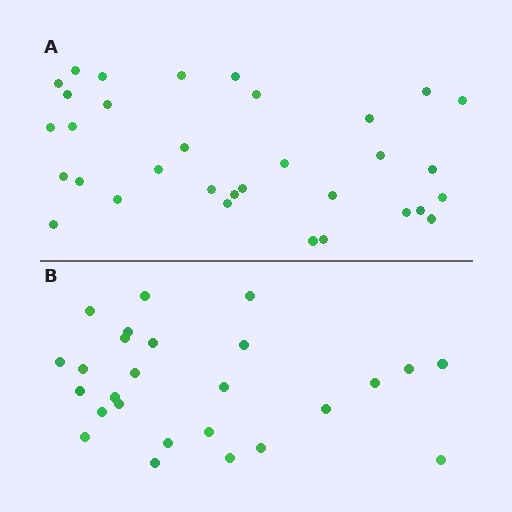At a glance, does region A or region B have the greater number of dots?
Region A (the top region) has more dots.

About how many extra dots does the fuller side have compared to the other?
Region A has roughly 8 or so more dots than region B.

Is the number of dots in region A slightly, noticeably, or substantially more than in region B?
Region A has noticeably more, but not dramatically so. The ratio is roughly 1.3 to 1.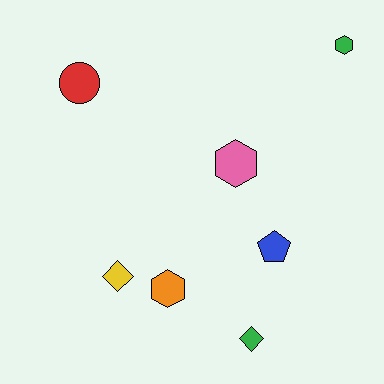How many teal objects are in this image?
There are no teal objects.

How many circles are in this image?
There is 1 circle.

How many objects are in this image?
There are 7 objects.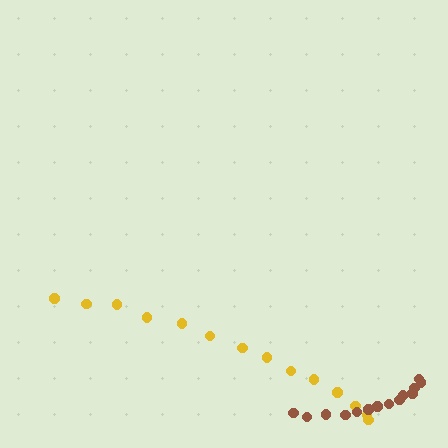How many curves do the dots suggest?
There are 2 distinct paths.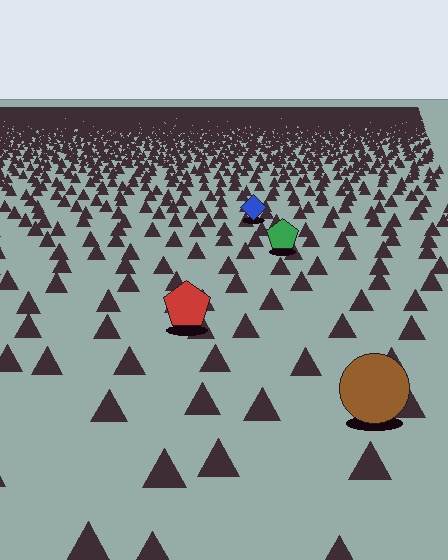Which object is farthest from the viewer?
The blue diamond is farthest from the viewer. It appears smaller and the ground texture around it is denser.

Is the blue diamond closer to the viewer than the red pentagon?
No. The red pentagon is closer — you can tell from the texture gradient: the ground texture is coarser near it.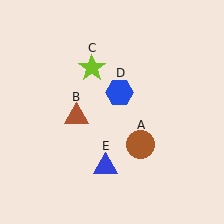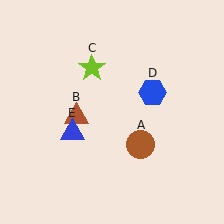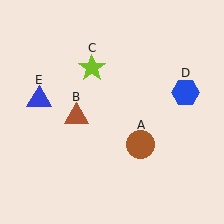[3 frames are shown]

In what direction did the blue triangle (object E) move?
The blue triangle (object E) moved up and to the left.